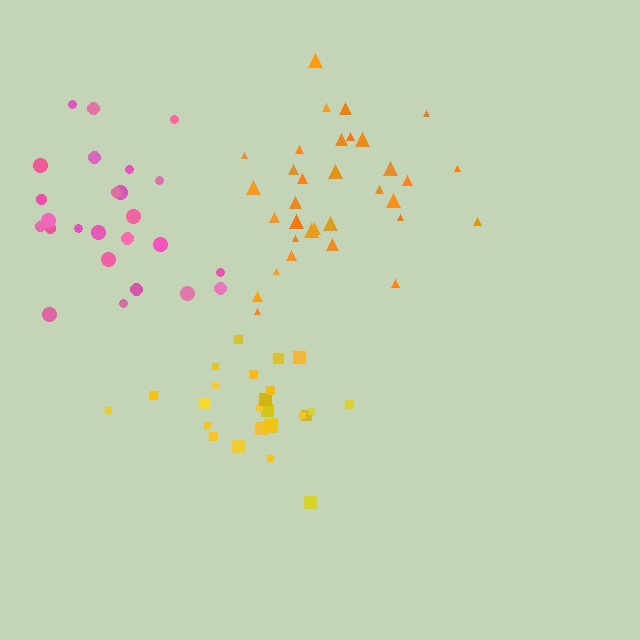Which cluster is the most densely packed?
Yellow.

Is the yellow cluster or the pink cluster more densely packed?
Yellow.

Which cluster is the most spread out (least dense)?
Pink.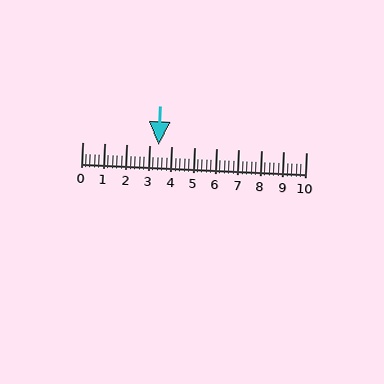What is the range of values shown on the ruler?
The ruler shows values from 0 to 10.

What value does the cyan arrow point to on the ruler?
The cyan arrow points to approximately 3.4.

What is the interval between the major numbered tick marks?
The major tick marks are spaced 1 units apart.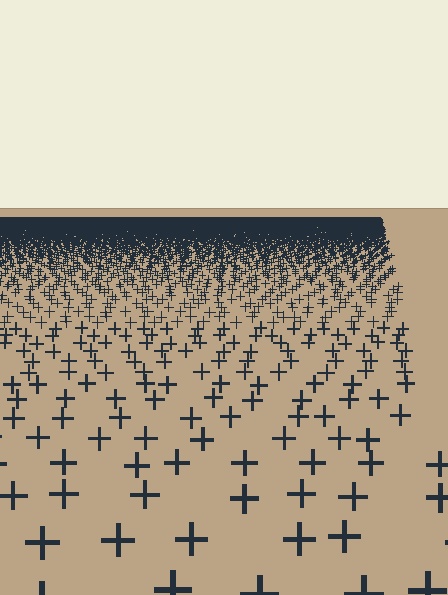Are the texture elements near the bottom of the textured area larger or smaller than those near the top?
Larger. Near the bottom, elements are closer to the viewer and appear at a bigger on-screen size.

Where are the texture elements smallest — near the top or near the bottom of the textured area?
Near the top.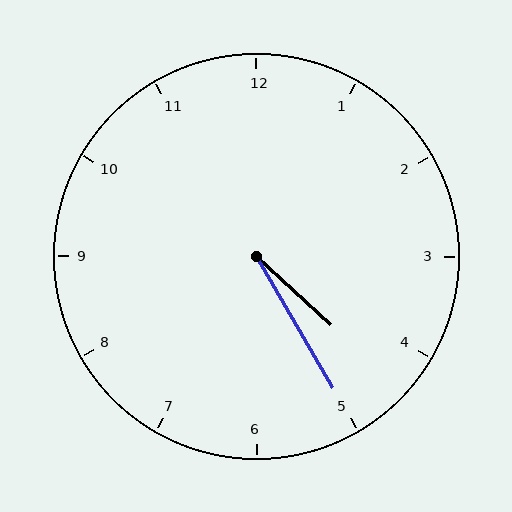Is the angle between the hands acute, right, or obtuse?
It is acute.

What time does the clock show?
4:25.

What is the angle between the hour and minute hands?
Approximately 18 degrees.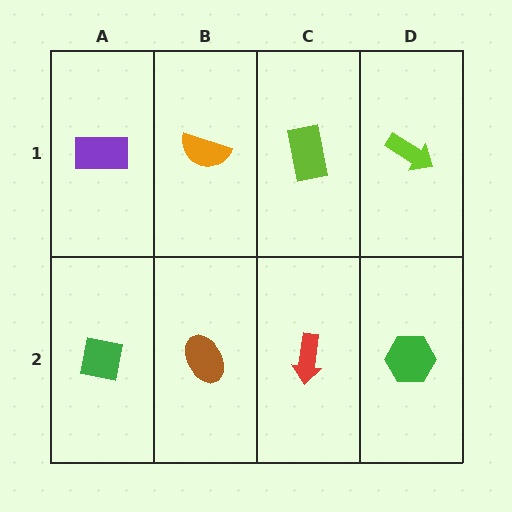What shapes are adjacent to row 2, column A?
A purple rectangle (row 1, column A), a brown ellipse (row 2, column B).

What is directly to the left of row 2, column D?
A red arrow.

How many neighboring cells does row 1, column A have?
2.